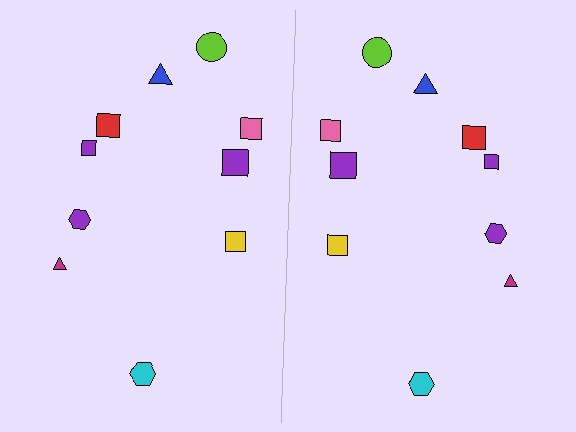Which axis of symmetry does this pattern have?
The pattern has a vertical axis of symmetry running through the center of the image.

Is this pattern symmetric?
Yes, this pattern has bilateral (reflection) symmetry.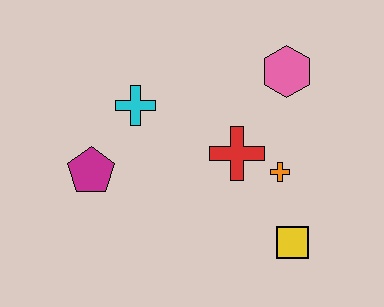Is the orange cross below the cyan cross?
Yes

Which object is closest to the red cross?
The orange cross is closest to the red cross.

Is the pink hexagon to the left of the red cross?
No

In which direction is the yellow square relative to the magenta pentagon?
The yellow square is to the right of the magenta pentagon.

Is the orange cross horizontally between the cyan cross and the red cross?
No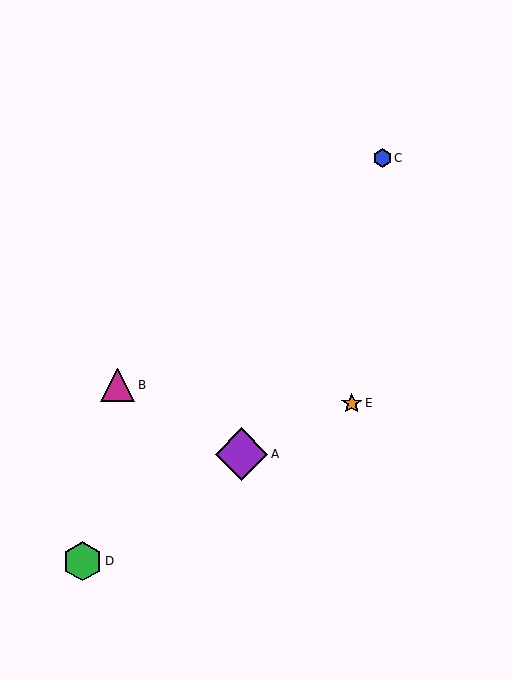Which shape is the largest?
The purple diamond (labeled A) is the largest.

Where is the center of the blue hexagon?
The center of the blue hexagon is at (382, 158).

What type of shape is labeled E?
Shape E is an orange star.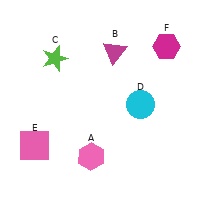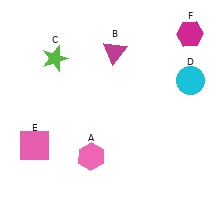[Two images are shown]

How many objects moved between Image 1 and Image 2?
2 objects moved between the two images.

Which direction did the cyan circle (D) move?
The cyan circle (D) moved right.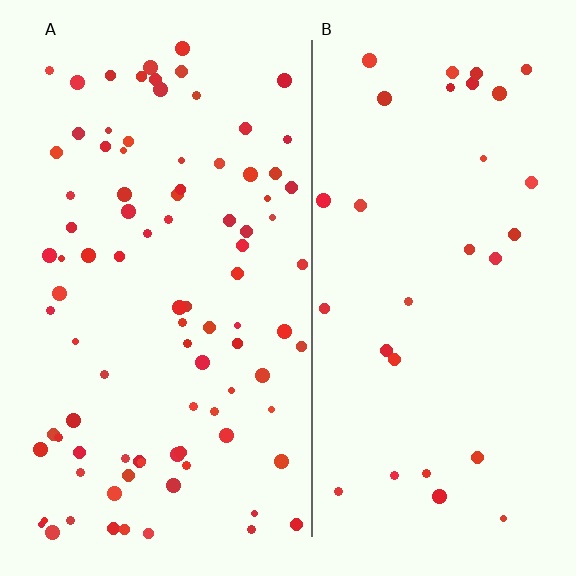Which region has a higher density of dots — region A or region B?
A (the left).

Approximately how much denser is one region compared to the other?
Approximately 2.9× — region A over region B.